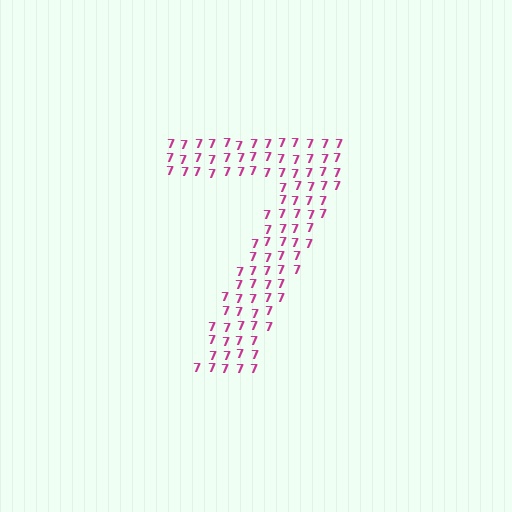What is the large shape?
The large shape is the digit 7.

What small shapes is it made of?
It is made of small digit 7's.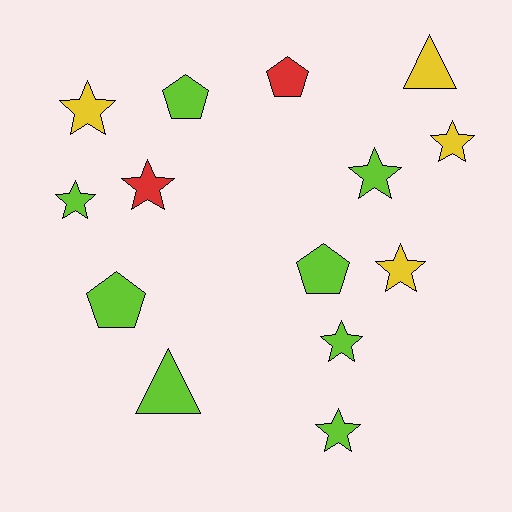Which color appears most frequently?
Lime, with 8 objects.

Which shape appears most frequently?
Star, with 8 objects.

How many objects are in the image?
There are 14 objects.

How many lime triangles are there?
There is 1 lime triangle.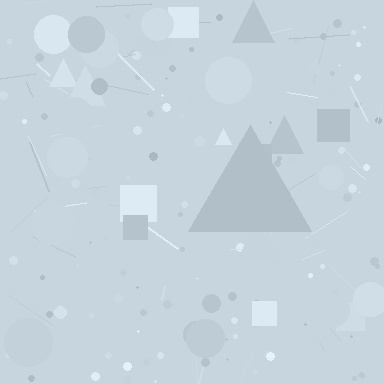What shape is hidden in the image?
A triangle is hidden in the image.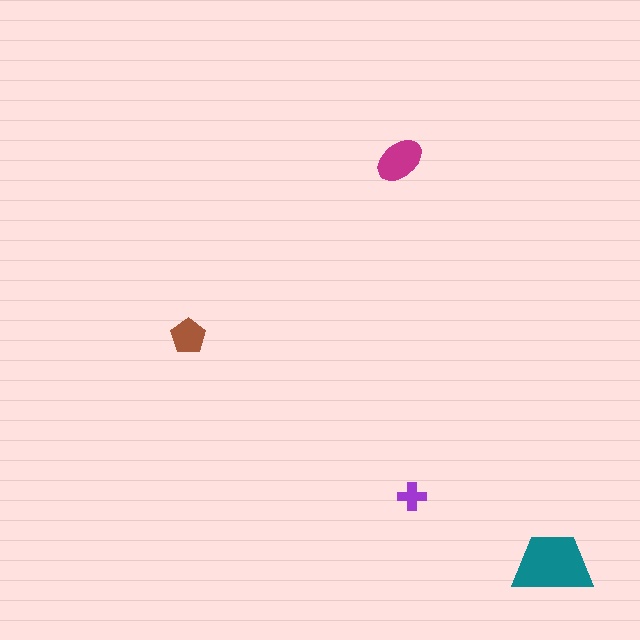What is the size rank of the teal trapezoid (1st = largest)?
1st.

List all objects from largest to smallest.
The teal trapezoid, the magenta ellipse, the brown pentagon, the purple cross.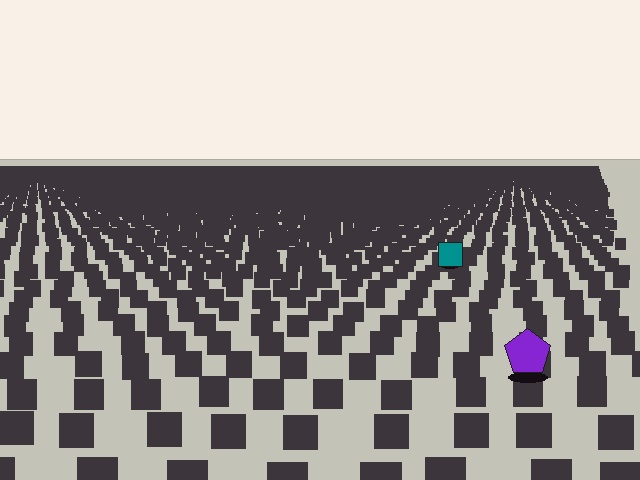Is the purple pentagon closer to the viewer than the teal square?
Yes. The purple pentagon is closer — you can tell from the texture gradient: the ground texture is coarser near it.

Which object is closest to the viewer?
The purple pentagon is closest. The texture marks near it are larger and more spread out.